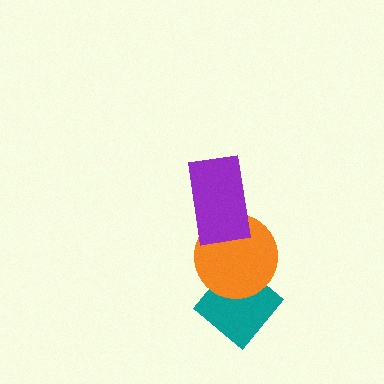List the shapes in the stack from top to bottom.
From top to bottom: the purple rectangle, the orange circle, the teal diamond.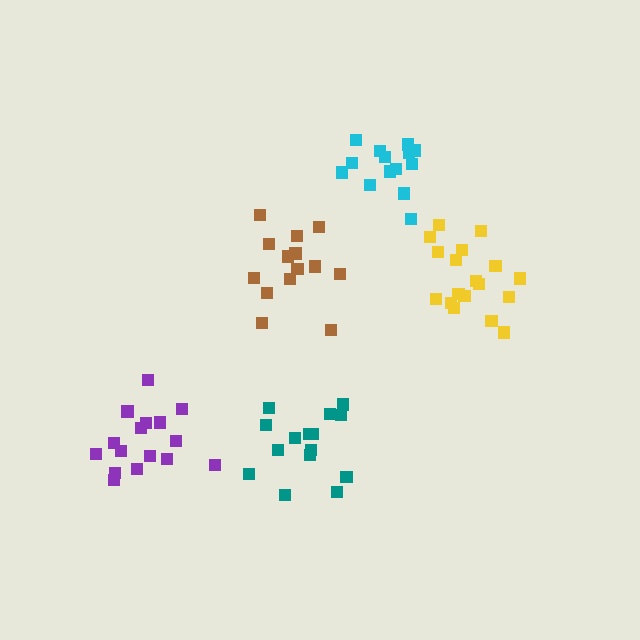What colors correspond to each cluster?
The clusters are colored: cyan, brown, yellow, purple, teal.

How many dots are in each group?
Group 1: 14 dots, Group 2: 14 dots, Group 3: 18 dots, Group 4: 16 dots, Group 5: 15 dots (77 total).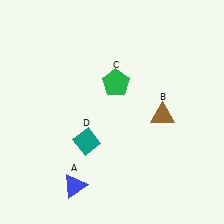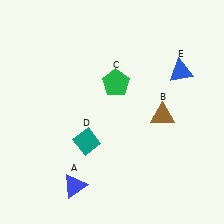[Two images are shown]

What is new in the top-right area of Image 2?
A blue triangle (E) was added in the top-right area of Image 2.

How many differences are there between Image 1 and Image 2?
There is 1 difference between the two images.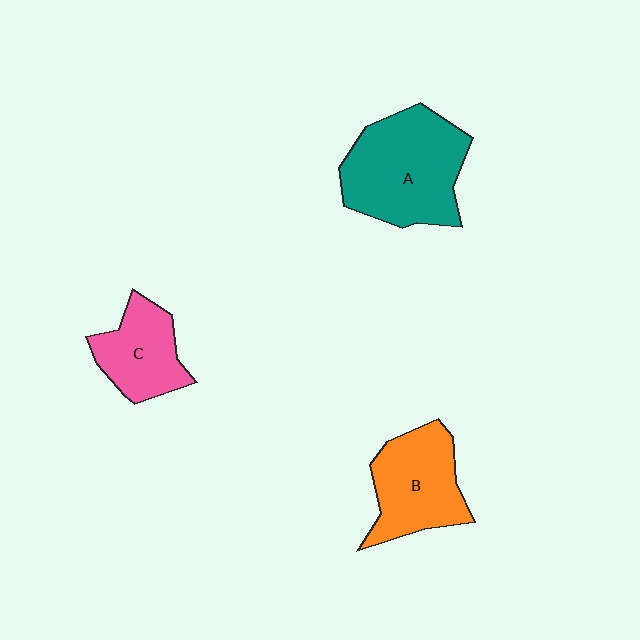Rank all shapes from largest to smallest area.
From largest to smallest: A (teal), B (orange), C (pink).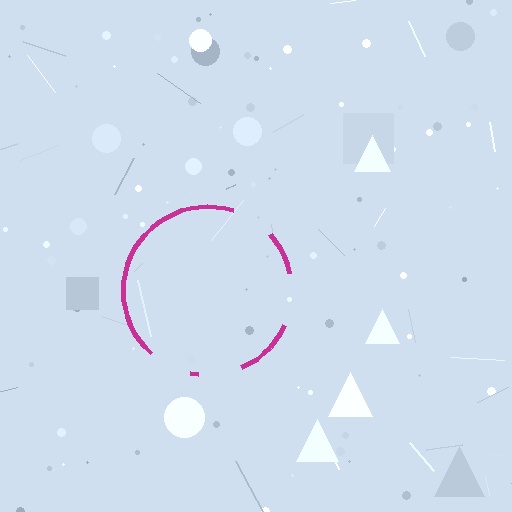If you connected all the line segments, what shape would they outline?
They would outline a circle.